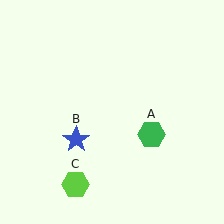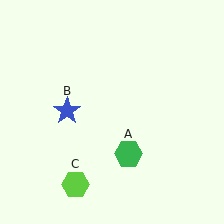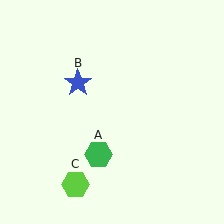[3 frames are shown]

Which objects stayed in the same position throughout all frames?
Lime hexagon (object C) remained stationary.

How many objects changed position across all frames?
2 objects changed position: green hexagon (object A), blue star (object B).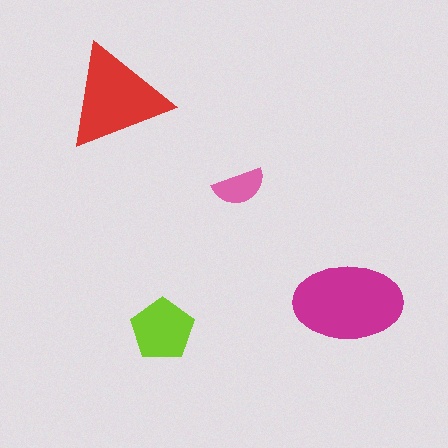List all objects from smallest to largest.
The pink semicircle, the lime pentagon, the red triangle, the magenta ellipse.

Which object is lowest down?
The lime pentagon is bottommost.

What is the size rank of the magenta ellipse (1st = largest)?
1st.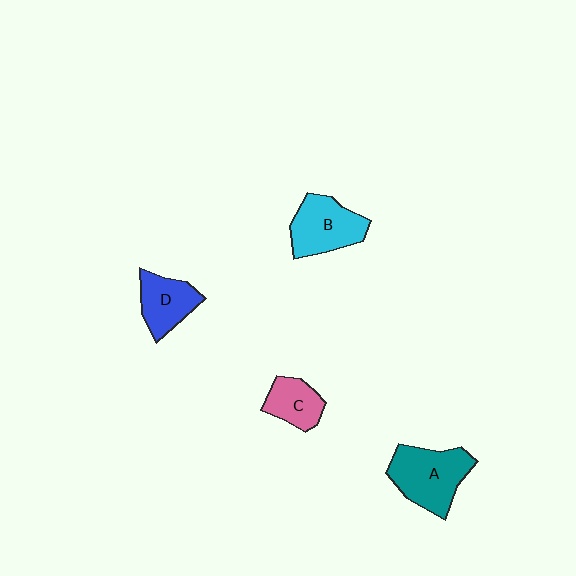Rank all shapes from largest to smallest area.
From largest to smallest: A (teal), B (cyan), D (blue), C (pink).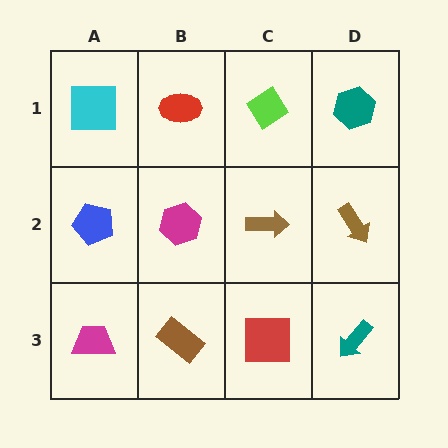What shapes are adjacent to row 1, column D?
A brown arrow (row 2, column D), a lime diamond (row 1, column C).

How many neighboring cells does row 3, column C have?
3.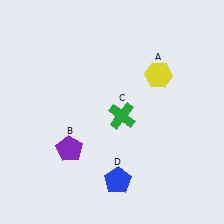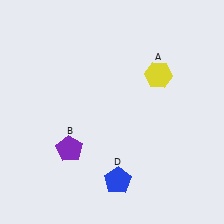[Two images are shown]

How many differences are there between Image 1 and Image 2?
There is 1 difference between the two images.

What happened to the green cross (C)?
The green cross (C) was removed in Image 2. It was in the bottom-right area of Image 1.